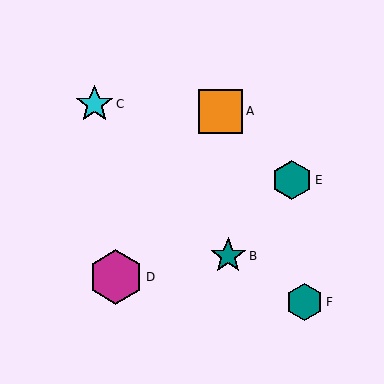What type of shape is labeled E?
Shape E is a teal hexagon.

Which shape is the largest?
The magenta hexagon (labeled D) is the largest.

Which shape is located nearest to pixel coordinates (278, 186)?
The teal hexagon (labeled E) at (292, 180) is nearest to that location.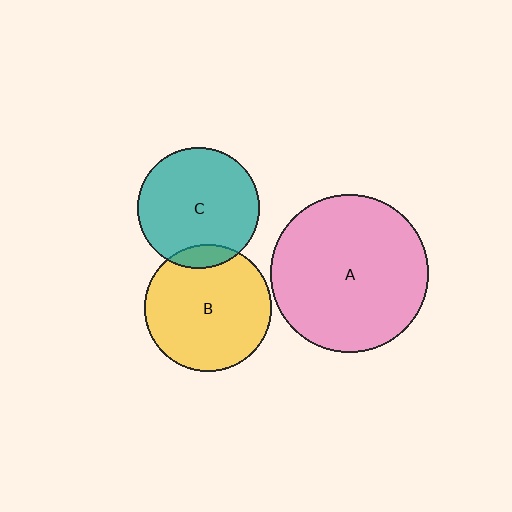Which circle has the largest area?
Circle A (pink).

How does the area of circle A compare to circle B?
Approximately 1.5 times.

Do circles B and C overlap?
Yes.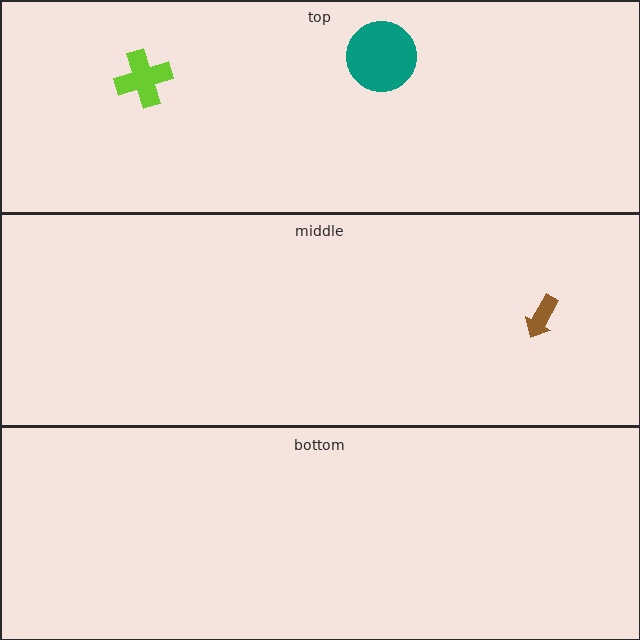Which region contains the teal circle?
The top region.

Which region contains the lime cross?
The top region.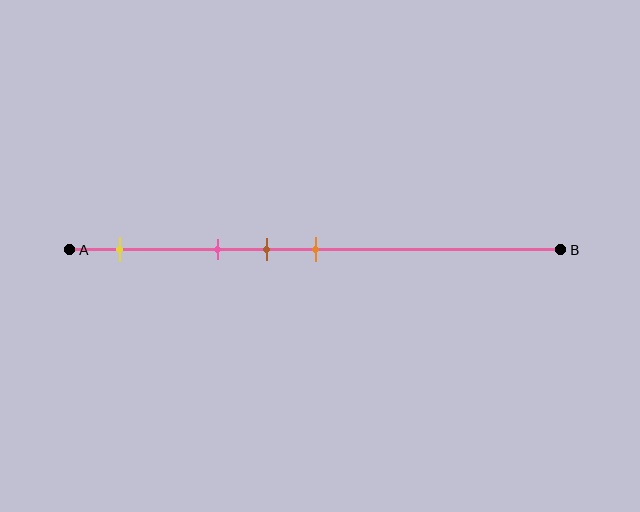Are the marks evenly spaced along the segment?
No, the marks are not evenly spaced.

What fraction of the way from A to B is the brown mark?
The brown mark is approximately 40% (0.4) of the way from A to B.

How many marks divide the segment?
There are 4 marks dividing the segment.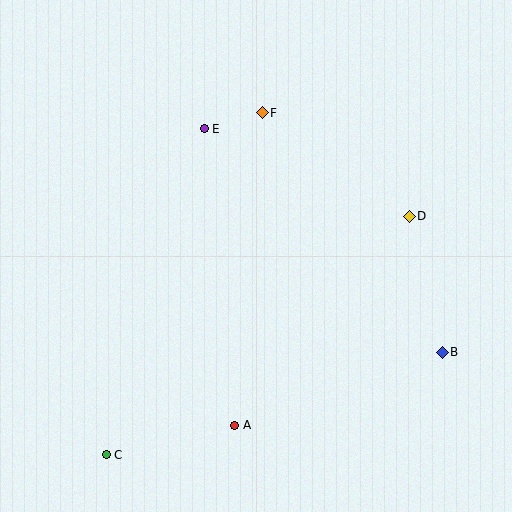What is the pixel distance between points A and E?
The distance between A and E is 298 pixels.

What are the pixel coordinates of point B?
Point B is at (442, 352).